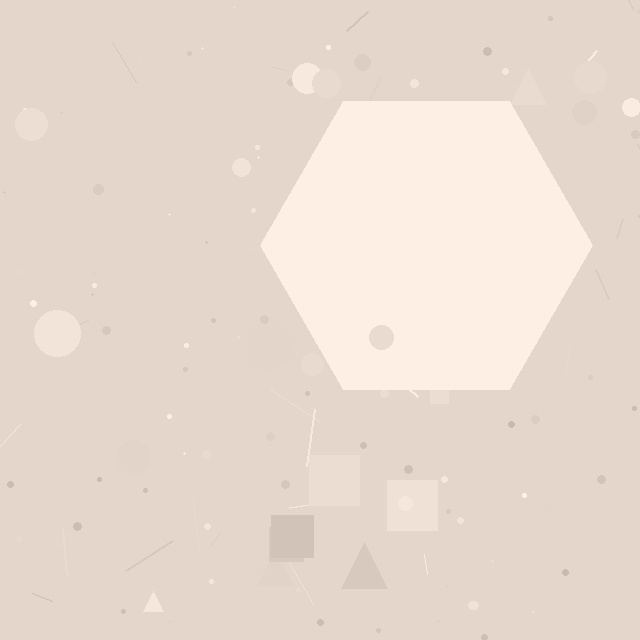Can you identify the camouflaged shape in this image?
The camouflaged shape is a hexagon.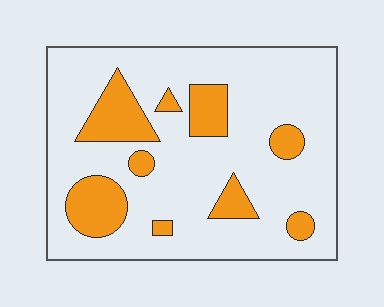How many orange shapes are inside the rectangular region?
9.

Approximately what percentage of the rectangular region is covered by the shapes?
Approximately 20%.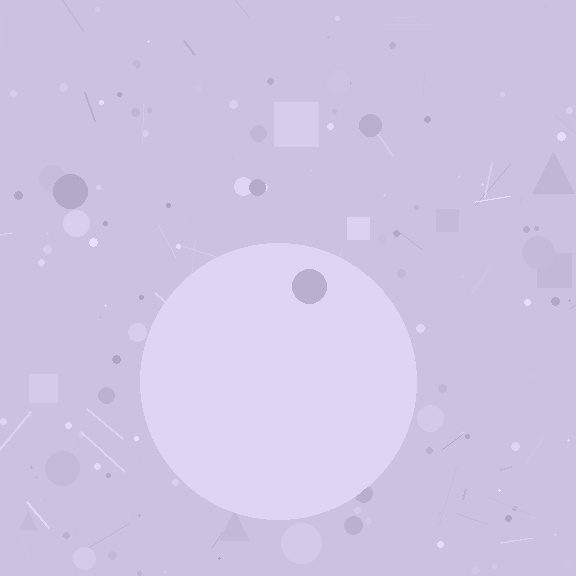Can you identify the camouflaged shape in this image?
The camouflaged shape is a circle.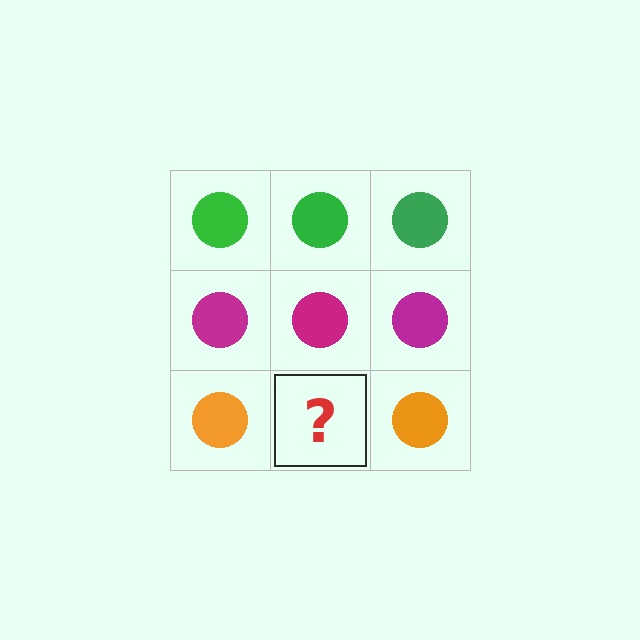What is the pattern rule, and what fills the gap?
The rule is that each row has a consistent color. The gap should be filled with an orange circle.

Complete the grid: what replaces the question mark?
The question mark should be replaced with an orange circle.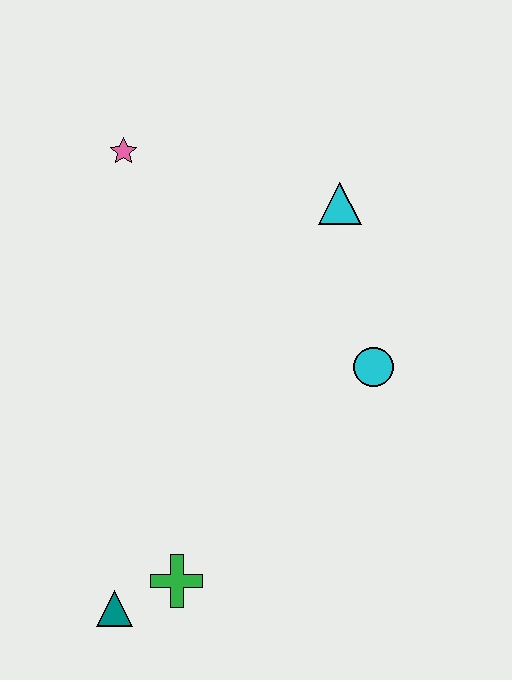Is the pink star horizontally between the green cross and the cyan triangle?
No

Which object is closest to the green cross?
The teal triangle is closest to the green cross.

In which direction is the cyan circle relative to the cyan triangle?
The cyan circle is below the cyan triangle.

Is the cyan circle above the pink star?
No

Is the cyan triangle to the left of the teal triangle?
No